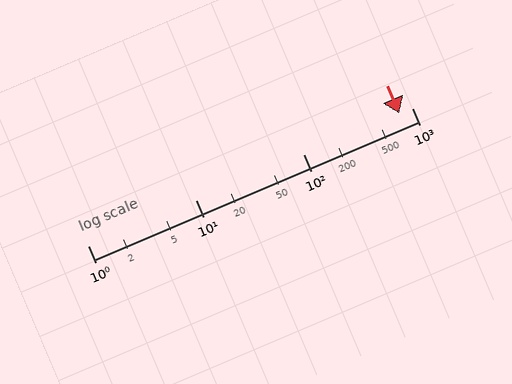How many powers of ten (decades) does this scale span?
The scale spans 3 decades, from 1 to 1000.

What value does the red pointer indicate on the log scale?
The pointer indicates approximately 770.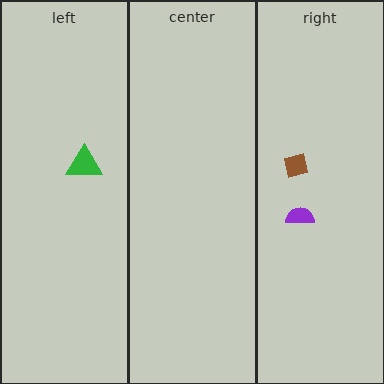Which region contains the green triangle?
The left region.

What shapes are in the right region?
The purple semicircle, the brown square.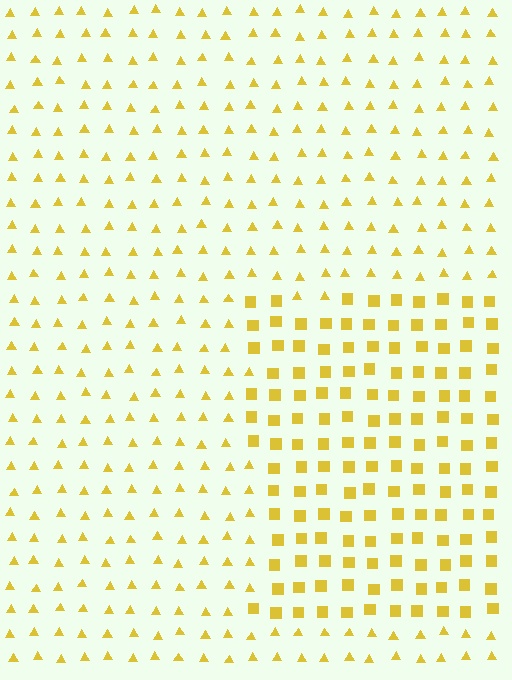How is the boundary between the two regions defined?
The boundary is defined by a change in element shape: squares inside vs. triangles outside. All elements share the same color and spacing.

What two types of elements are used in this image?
The image uses squares inside the rectangle region and triangles outside it.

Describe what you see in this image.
The image is filled with small yellow elements arranged in a uniform grid. A rectangle-shaped region contains squares, while the surrounding area contains triangles. The boundary is defined purely by the change in element shape.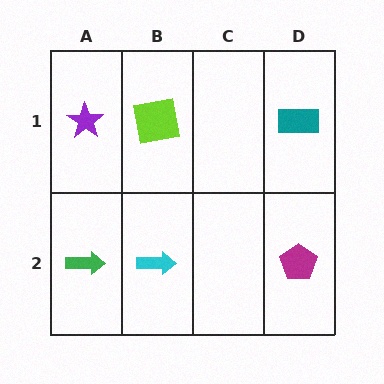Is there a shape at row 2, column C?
No, that cell is empty.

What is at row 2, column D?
A magenta pentagon.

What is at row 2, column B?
A cyan arrow.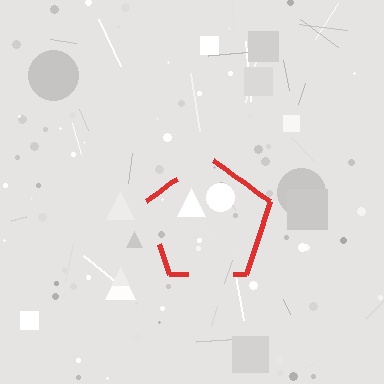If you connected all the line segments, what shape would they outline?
They would outline a pentagon.